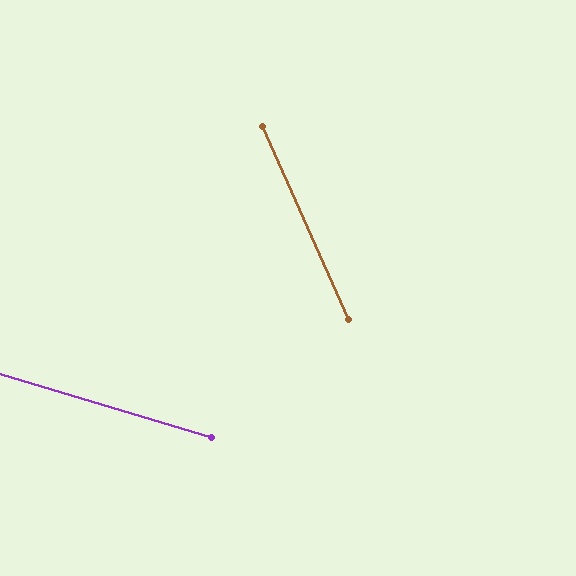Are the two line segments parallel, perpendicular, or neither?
Neither parallel nor perpendicular — they differ by about 49°.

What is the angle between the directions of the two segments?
Approximately 49 degrees.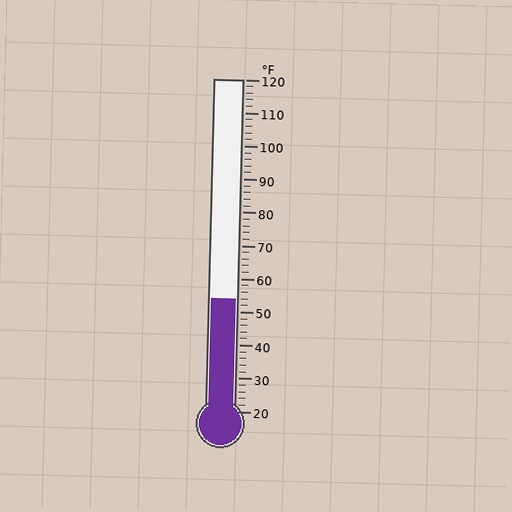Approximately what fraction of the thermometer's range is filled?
The thermometer is filled to approximately 35% of its range.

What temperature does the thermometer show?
The thermometer shows approximately 54°F.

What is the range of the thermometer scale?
The thermometer scale ranges from 20°F to 120°F.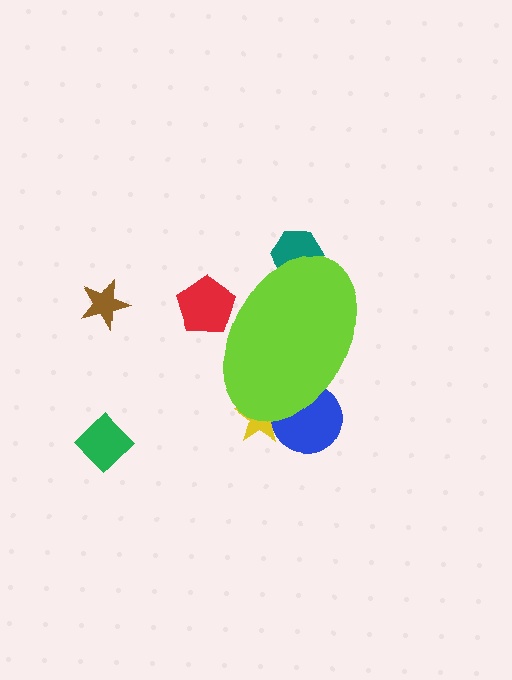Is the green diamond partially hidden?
No, the green diamond is fully visible.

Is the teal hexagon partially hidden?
Yes, the teal hexagon is partially hidden behind the lime ellipse.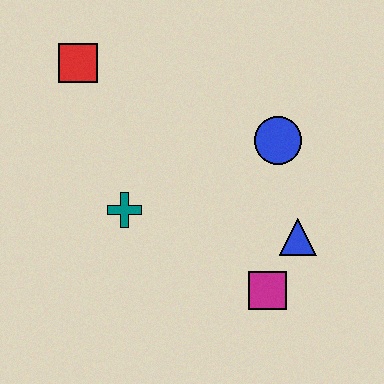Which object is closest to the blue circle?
The blue triangle is closest to the blue circle.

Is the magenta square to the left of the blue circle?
Yes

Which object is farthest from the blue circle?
The red square is farthest from the blue circle.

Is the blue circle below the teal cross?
No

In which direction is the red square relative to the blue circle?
The red square is to the left of the blue circle.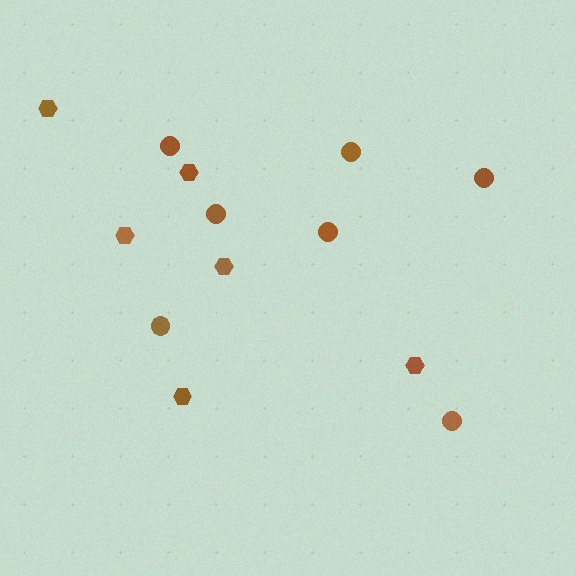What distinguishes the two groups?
There are 2 groups: one group of hexagons (6) and one group of circles (7).